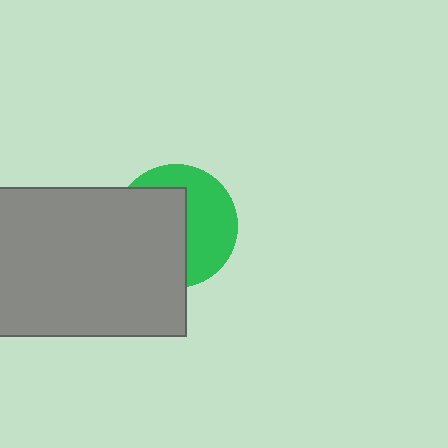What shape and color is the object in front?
The object in front is a gray rectangle.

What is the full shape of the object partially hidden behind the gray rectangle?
The partially hidden object is a green circle.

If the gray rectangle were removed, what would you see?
You would see the complete green circle.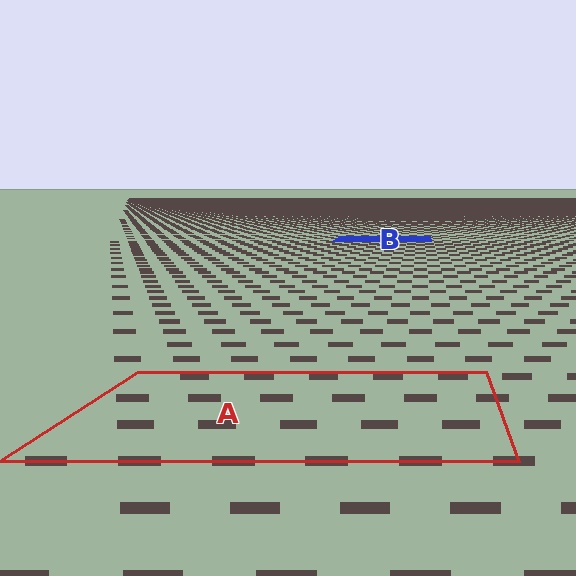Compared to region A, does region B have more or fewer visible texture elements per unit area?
Region B has more texture elements per unit area — they are packed more densely because it is farther away.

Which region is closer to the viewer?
Region A is closer. The texture elements there are larger and more spread out.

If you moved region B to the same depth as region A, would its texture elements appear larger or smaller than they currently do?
They would appear larger. At a closer depth, the same texture elements are projected at a bigger on-screen size.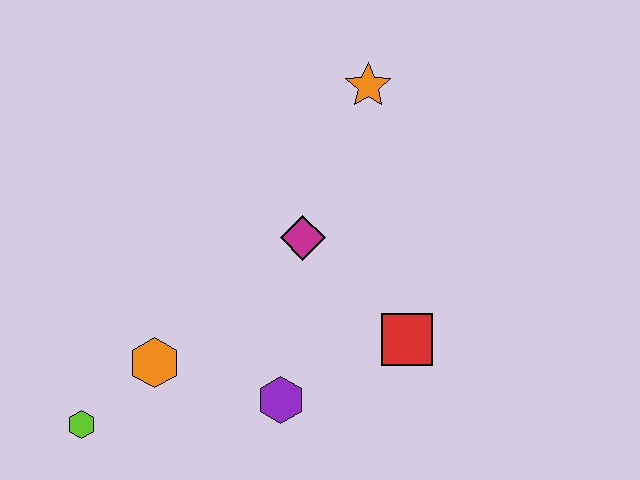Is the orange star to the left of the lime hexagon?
No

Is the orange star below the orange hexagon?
No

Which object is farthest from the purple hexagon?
The orange star is farthest from the purple hexagon.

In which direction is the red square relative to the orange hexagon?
The red square is to the right of the orange hexagon.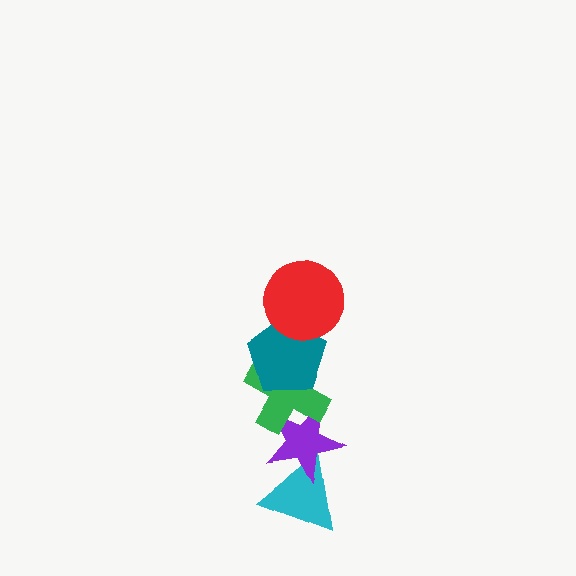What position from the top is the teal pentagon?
The teal pentagon is 2nd from the top.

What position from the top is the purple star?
The purple star is 4th from the top.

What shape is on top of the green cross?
The teal pentagon is on top of the green cross.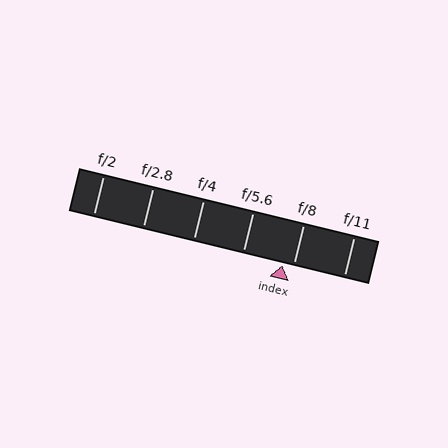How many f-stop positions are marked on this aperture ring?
There are 6 f-stop positions marked.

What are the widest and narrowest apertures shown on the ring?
The widest aperture shown is f/2 and the narrowest is f/11.